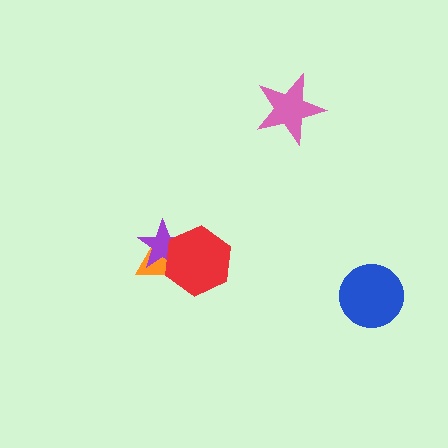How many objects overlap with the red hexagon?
2 objects overlap with the red hexagon.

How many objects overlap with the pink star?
0 objects overlap with the pink star.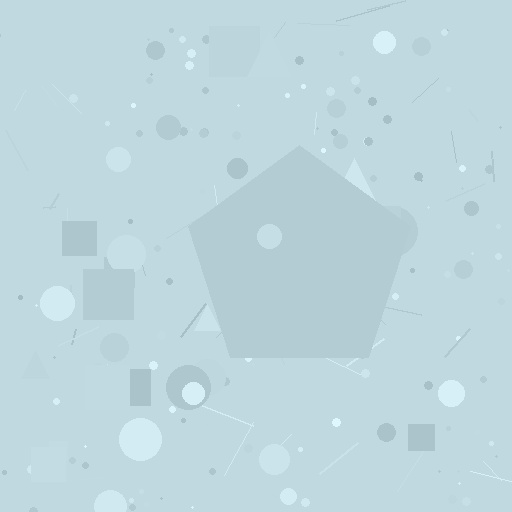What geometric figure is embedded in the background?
A pentagon is embedded in the background.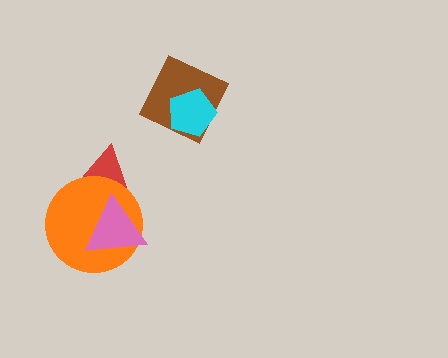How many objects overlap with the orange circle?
2 objects overlap with the orange circle.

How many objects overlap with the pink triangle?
2 objects overlap with the pink triangle.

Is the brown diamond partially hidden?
Yes, it is partially covered by another shape.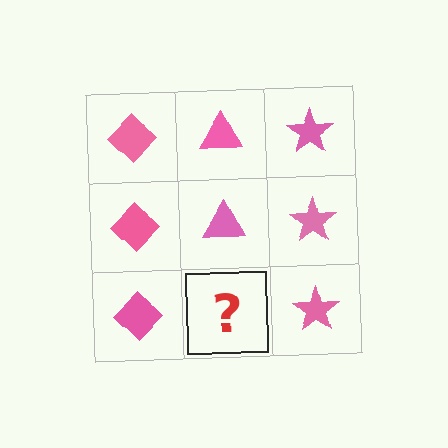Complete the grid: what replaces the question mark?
The question mark should be replaced with a pink triangle.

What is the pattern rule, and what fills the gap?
The rule is that each column has a consistent shape. The gap should be filled with a pink triangle.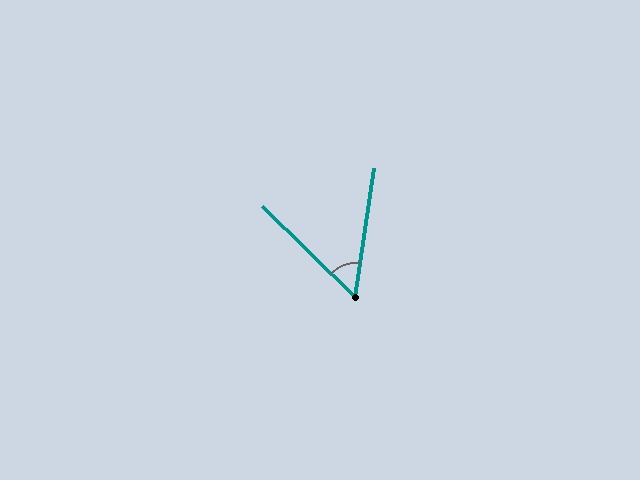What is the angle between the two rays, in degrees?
Approximately 54 degrees.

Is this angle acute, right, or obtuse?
It is acute.